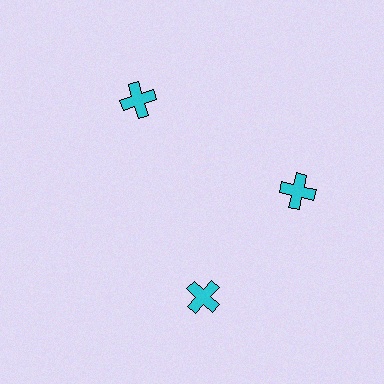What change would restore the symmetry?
The symmetry would be restored by rotating it back into even spacing with its neighbors so that all 3 crosses sit at equal angles and equal distance from the center.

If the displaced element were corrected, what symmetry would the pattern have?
It would have 3-fold rotational symmetry — the pattern would map onto itself every 120 degrees.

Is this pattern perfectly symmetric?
No. The 3 cyan crosses are arranged in a ring, but one element near the 7 o'clock position is rotated out of alignment along the ring, breaking the 3-fold rotational symmetry.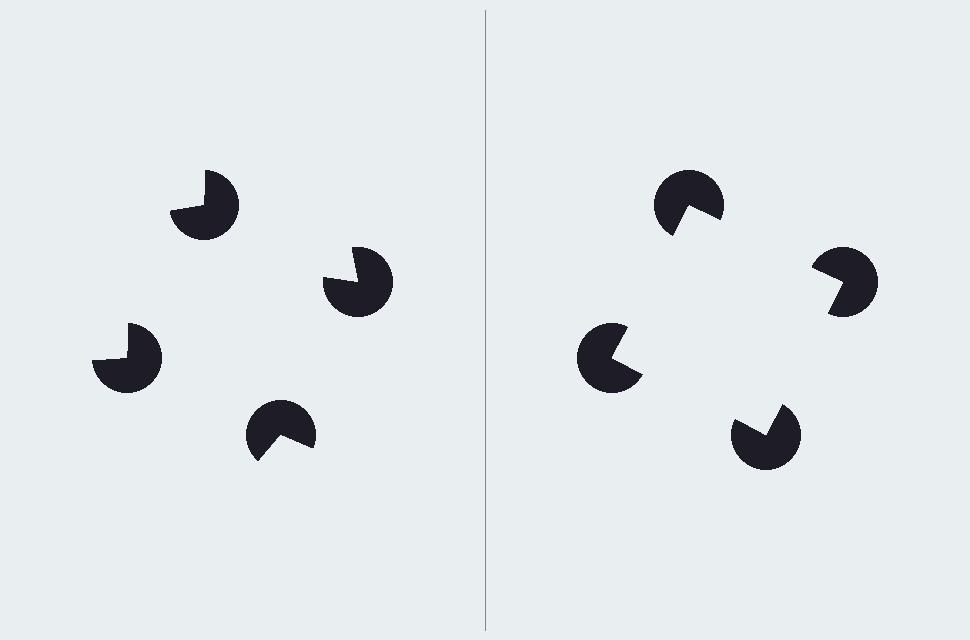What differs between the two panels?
The pac-man discs are positioned identically on both sides; only the wedge orientations differ. On the right they align to a square; on the left they are misaligned.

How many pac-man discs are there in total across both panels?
8 — 4 on each side.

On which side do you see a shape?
An illusory square appears on the right side. On the left side the wedge cuts are rotated, so no coherent shape forms.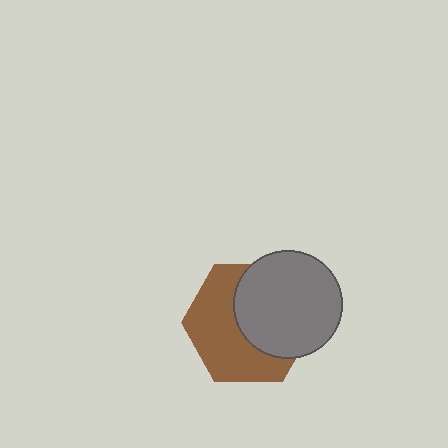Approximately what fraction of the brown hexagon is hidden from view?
Roughly 47% of the brown hexagon is hidden behind the gray circle.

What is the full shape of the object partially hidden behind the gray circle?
The partially hidden object is a brown hexagon.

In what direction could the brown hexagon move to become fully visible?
The brown hexagon could move toward the lower-left. That would shift it out from behind the gray circle entirely.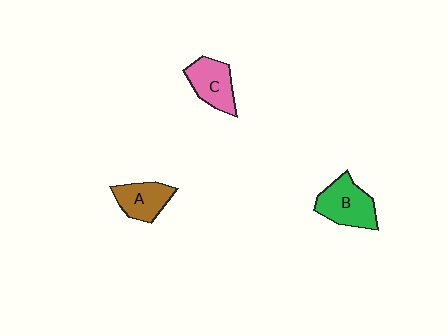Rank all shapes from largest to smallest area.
From largest to smallest: B (green), C (pink), A (brown).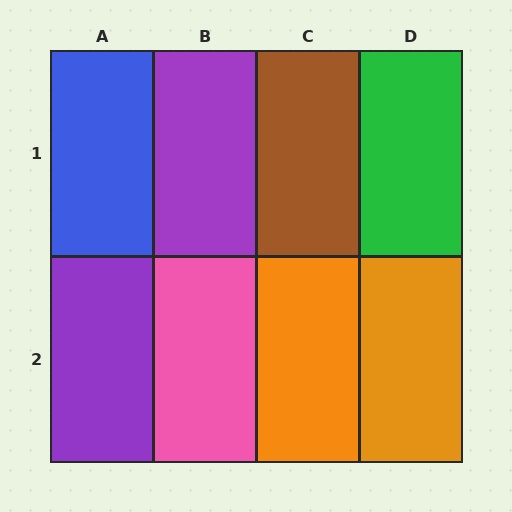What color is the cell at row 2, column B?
Pink.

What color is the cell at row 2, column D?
Orange.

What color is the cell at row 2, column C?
Orange.